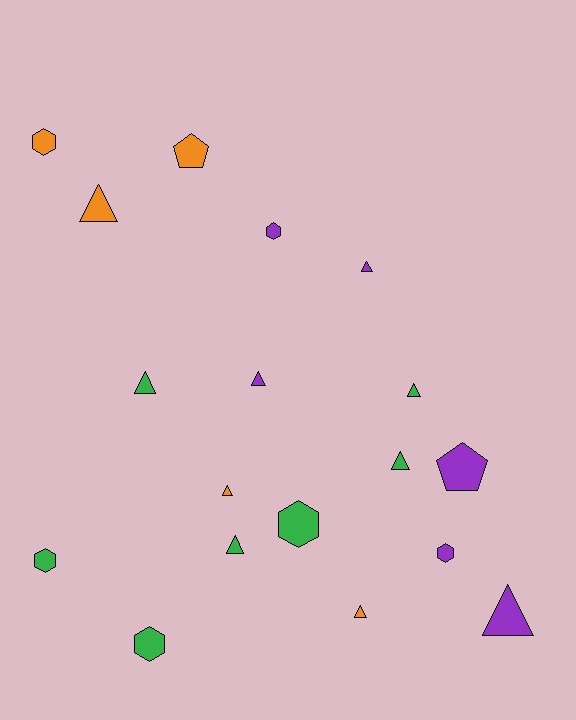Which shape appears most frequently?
Triangle, with 10 objects.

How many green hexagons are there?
There are 3 green hexagons.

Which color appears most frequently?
Green, with 7 objects.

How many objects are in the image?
There are 18 objects.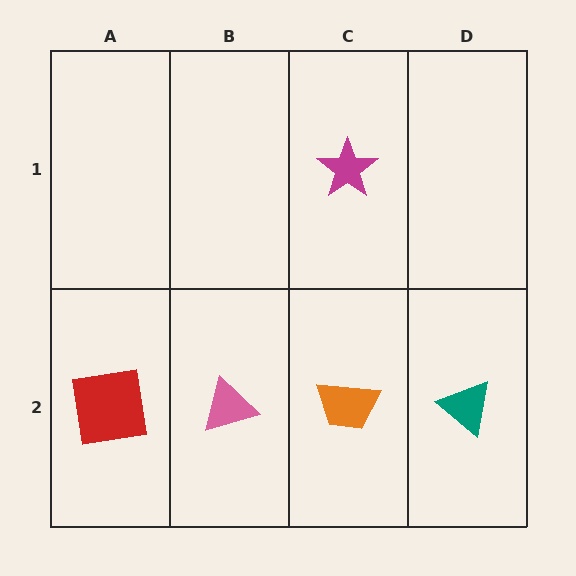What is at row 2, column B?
A pink triangle.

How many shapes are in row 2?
4 shapes.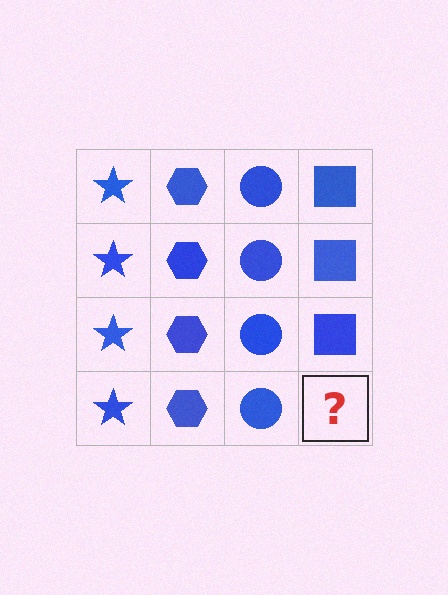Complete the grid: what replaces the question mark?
The question mark should be replaced with a blue square.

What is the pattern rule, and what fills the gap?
The rule is that each column has a consistent shape. The gap should be filled with a blue square.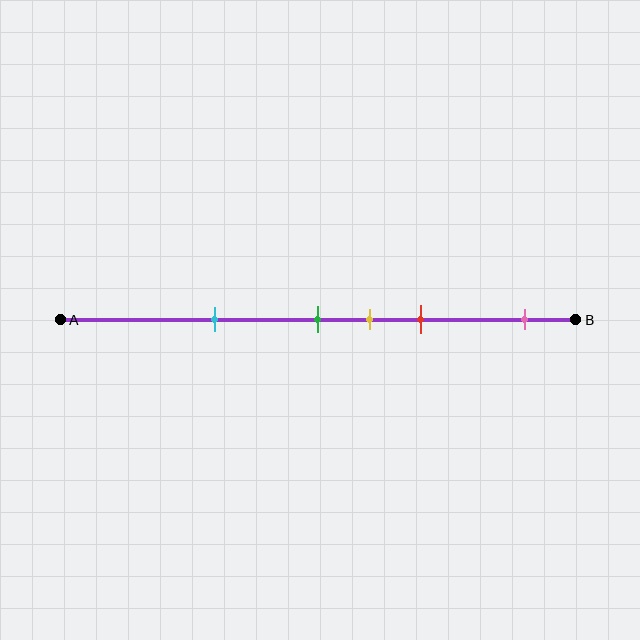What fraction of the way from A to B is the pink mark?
The pink mark is approximately 90% (0.9) of the way from A to B.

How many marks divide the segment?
There are 5 marks dividing the segment.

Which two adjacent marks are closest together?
The green and yellow marks are the closest adjacent pair.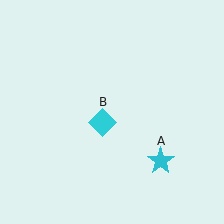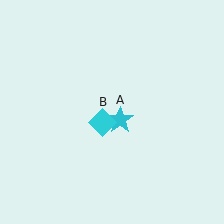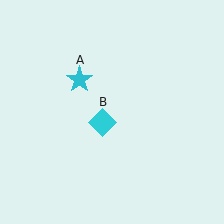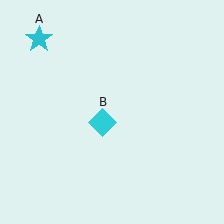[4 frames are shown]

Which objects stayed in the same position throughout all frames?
Cyan diamond (object B) remained stationary.